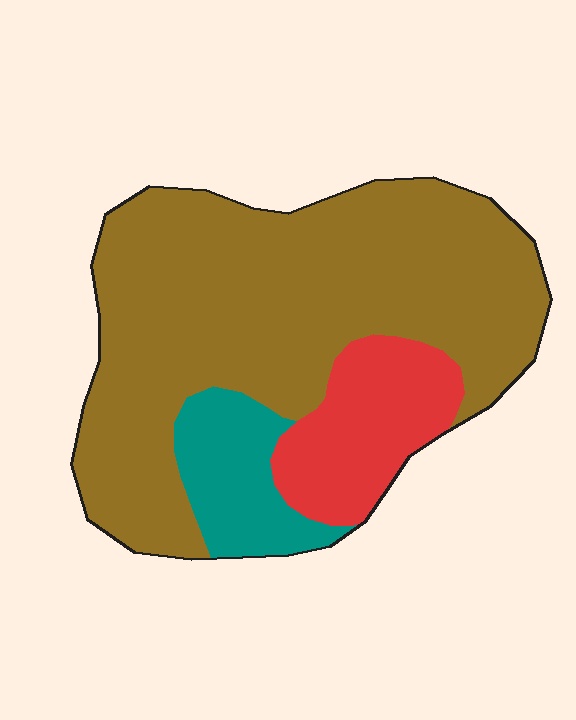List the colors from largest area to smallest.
From largest to smallest: brown, red, teal.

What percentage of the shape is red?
Red covers 17% of the shape.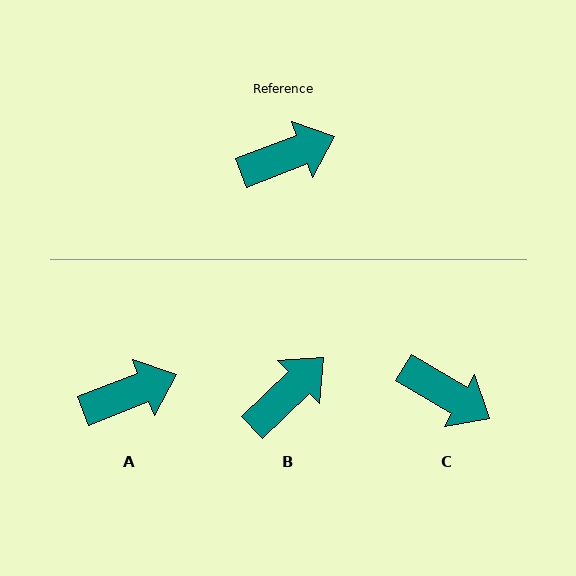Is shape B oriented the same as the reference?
No, it is off by about 23 degrees.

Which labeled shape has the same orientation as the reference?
A.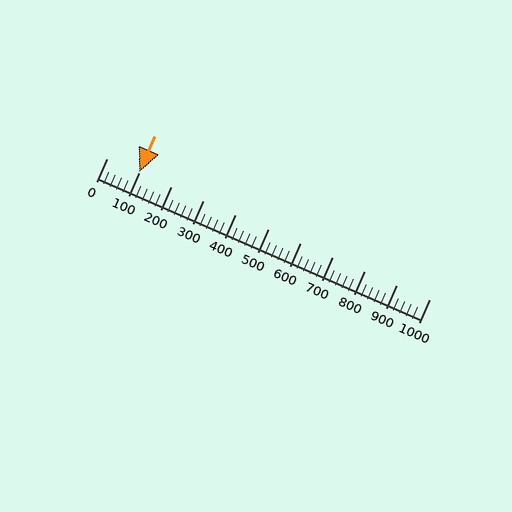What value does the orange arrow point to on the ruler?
The orange arrow points to approximately 100.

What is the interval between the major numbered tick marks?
The major tick marks are spaced 100 units apart.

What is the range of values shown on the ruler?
The ruler shows values from 0 to 1000.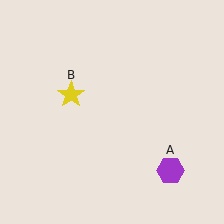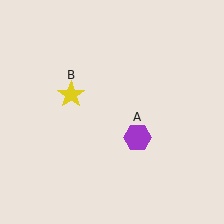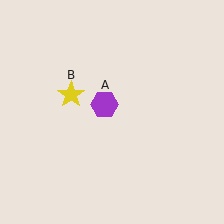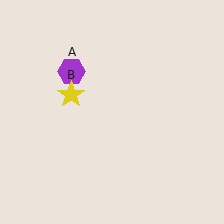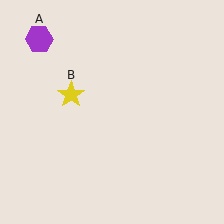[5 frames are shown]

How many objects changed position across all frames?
1 object changed position: purple hexagon (object A).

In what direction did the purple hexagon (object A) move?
The purple hexagon (object A) moved up and to the left.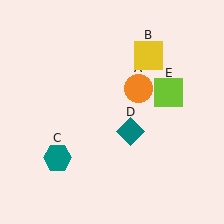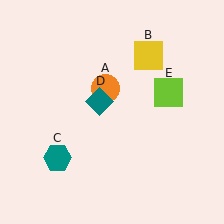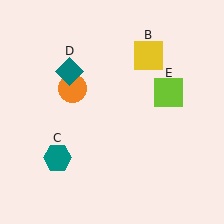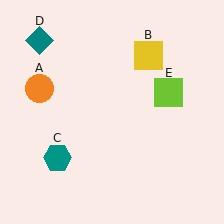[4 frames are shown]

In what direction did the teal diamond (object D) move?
The teal diamond (object D) moved up and to the left.